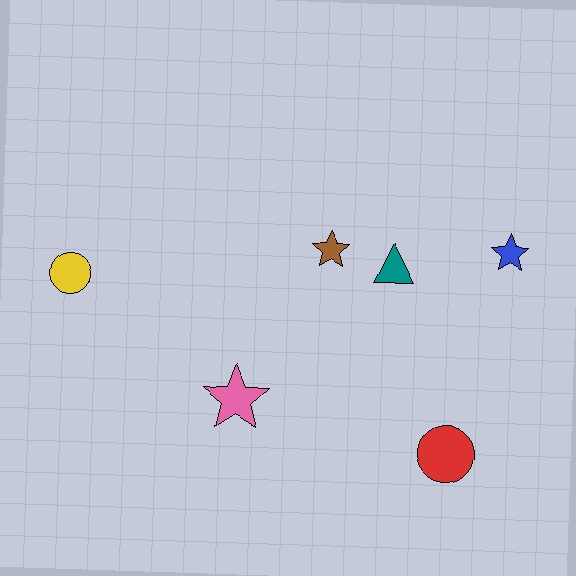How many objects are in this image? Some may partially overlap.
There are 6 objects.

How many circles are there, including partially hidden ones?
There are 2 circles.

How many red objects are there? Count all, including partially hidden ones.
There is 1 red object.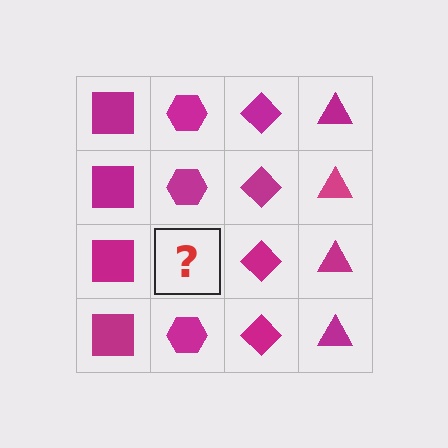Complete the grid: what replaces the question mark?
The question mark should be replaced with a magenta hexagon.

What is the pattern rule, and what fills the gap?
The rule is that each column has a consistent shape. The gap should be filled with a magenta hexagon.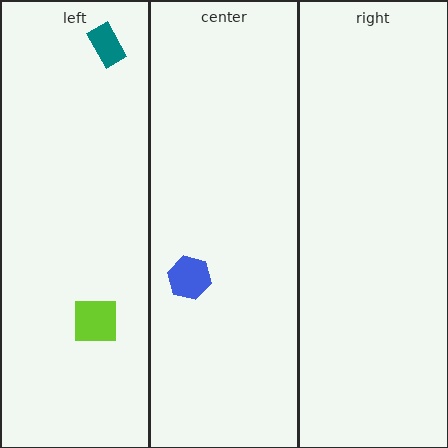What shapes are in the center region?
The blue hexagon.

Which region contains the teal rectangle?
The left region.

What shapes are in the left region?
The teal rectangle, the lime square.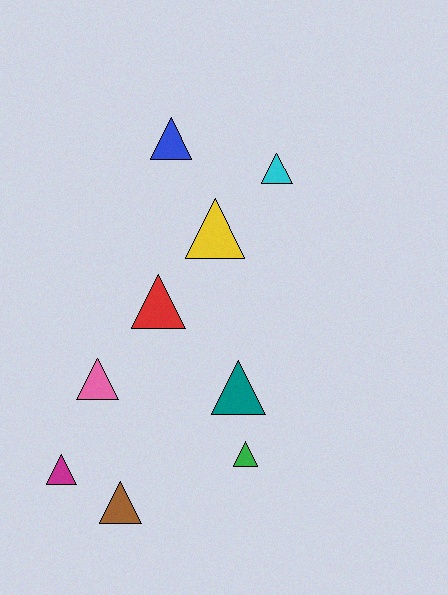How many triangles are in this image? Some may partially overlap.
There are 9 triangles.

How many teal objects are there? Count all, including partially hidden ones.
There is 1 teal object.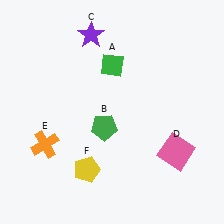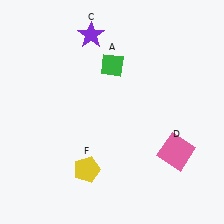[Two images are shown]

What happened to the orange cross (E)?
The orange cross (E) was removed in Image 2. It was in the bottom-left area of Image 1.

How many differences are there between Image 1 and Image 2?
There are 2 differences between the two images.